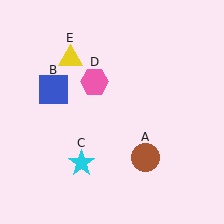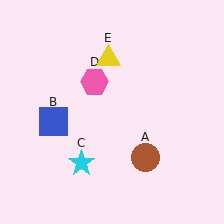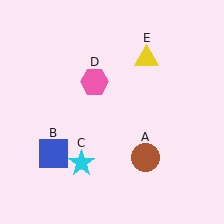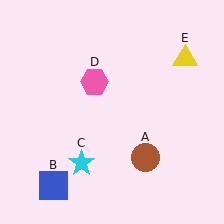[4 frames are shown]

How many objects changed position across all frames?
2 objects changed position: blue square (object B), yellow triangle (object E).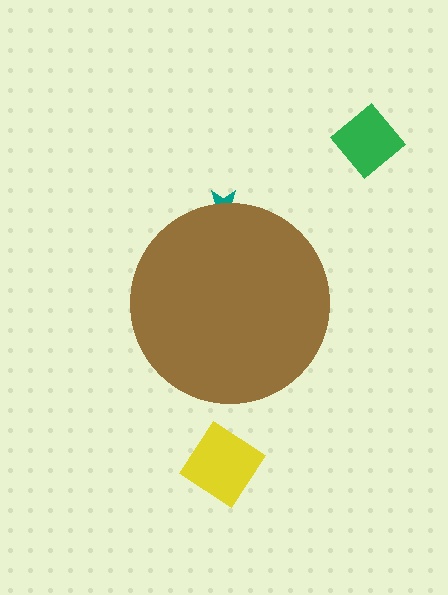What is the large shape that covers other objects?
A brown circle.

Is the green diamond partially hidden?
No, the green diamond is fully visible.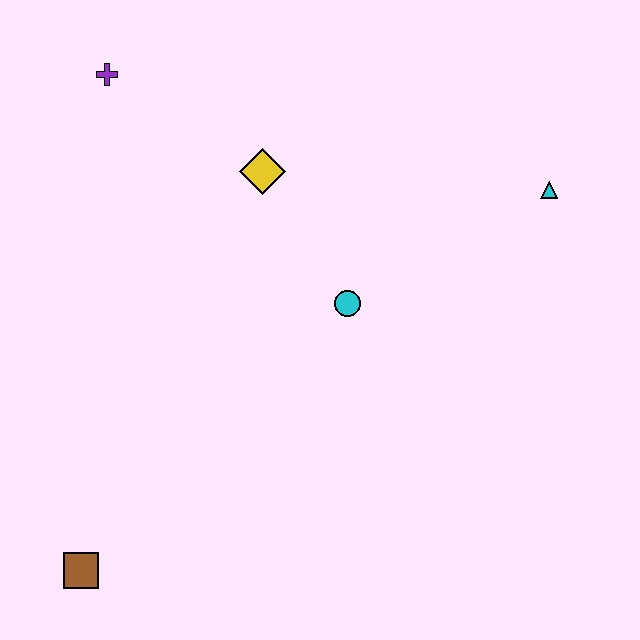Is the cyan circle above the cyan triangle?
No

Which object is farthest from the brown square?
The cyan triangle is farthest from the brown square.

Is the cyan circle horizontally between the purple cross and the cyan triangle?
Yes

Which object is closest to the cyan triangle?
The cyan circle is closest to the cyan triangle.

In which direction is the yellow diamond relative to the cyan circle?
The yellow diamond is above the cyan circle.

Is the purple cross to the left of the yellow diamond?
Yes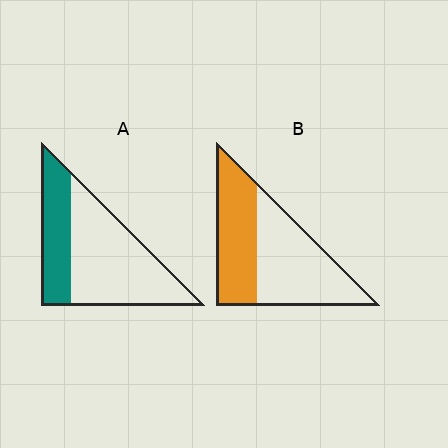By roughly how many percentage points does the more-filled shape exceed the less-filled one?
By roughly 10 percentage points (B over A).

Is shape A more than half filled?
No.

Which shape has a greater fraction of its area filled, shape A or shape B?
Shape B.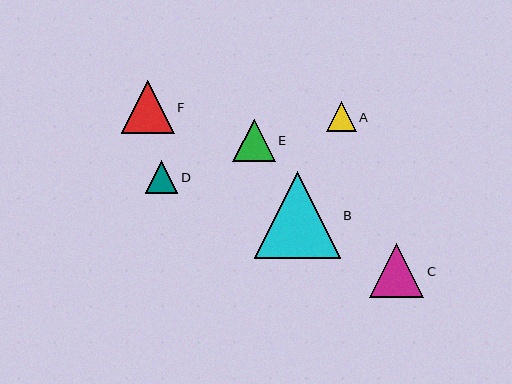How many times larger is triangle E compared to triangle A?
Triangle E is approximately 1.4 times the size of triangle A.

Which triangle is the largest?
Triangle B is the largest with a size of approximately 86 pixels.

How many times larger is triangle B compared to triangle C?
Triangle B is approximately 1.6 times the size of triangle C.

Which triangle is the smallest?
Triangle A is the smallest with a size of approximately 30 pixels.